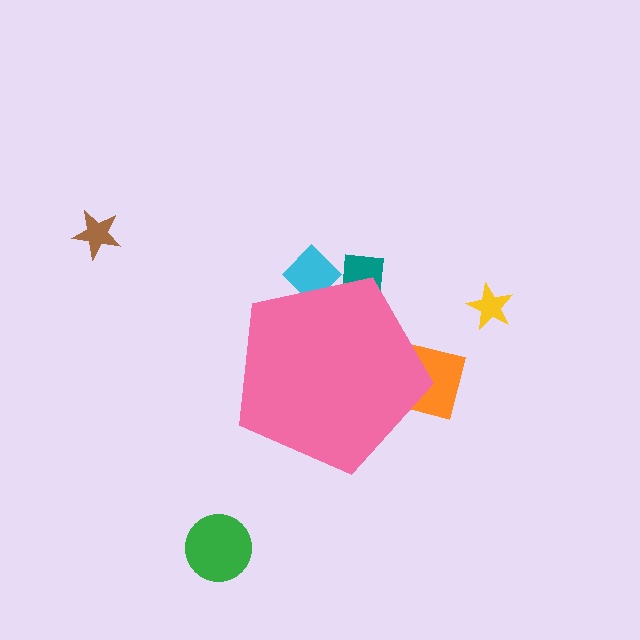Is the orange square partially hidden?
Yes, the orange square is partially hidden behind the pink pentagon.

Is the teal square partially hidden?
Yes, the teal square is partially hidden behind the pink pentagon.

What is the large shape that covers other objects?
A pink pentagon.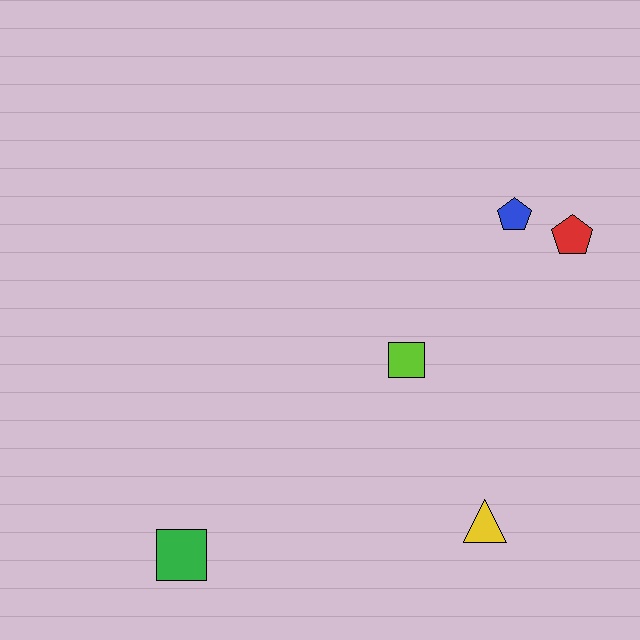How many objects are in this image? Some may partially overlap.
There are 5 objects.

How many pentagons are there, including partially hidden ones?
There are 2 pentagons.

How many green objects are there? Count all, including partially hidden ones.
There is 1 green object.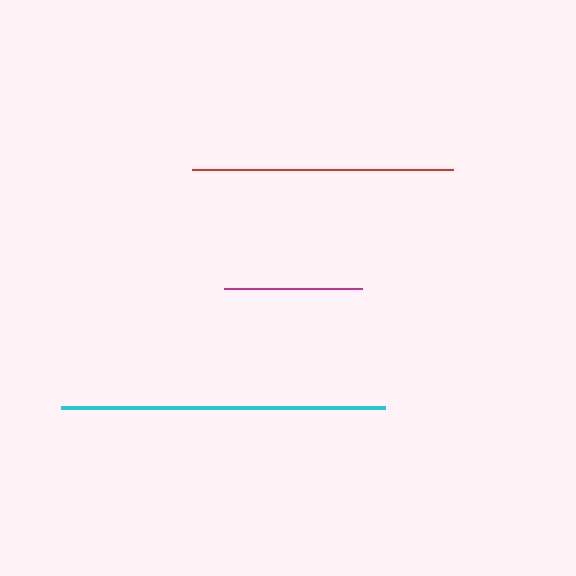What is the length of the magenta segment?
The magenta segment is approximately 138 pixels long.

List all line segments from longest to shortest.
From longest to shortest: cyan, red, magenta.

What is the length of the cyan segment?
The cyan segment is approximately 323 pixels long.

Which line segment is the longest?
The cyan line is the longest at approximately 323 pixels.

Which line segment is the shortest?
The magenta line is the shortest at approximately 138 pixels.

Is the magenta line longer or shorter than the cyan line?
The cyan line is longer than the magenta line.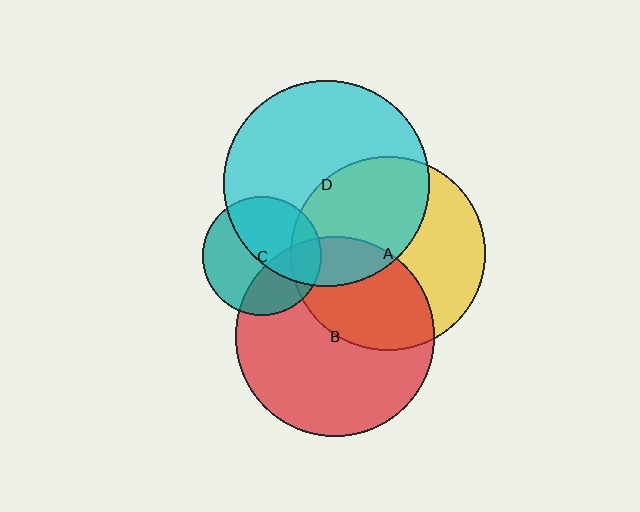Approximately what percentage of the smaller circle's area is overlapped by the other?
Approximately 50%.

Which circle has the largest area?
Circle D (cyan).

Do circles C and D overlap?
Yes.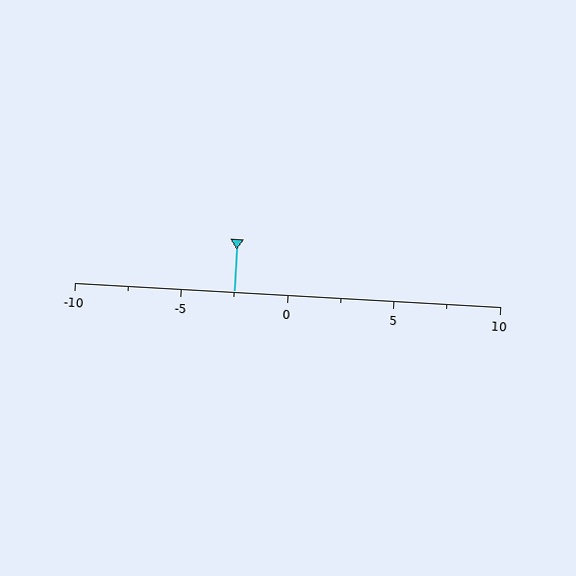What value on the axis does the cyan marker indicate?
The marker indicates approximately -2.5.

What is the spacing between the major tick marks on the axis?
The major ticks are spaced 5 apart.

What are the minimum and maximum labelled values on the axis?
The axis runs from -10 to 10.